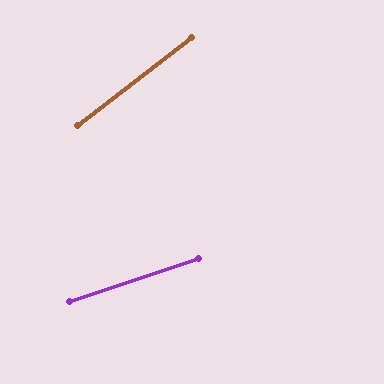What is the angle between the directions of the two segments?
Approximately 19 degrees.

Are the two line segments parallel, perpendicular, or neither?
Neither parallel nor perpendicular — they differ by about 19°.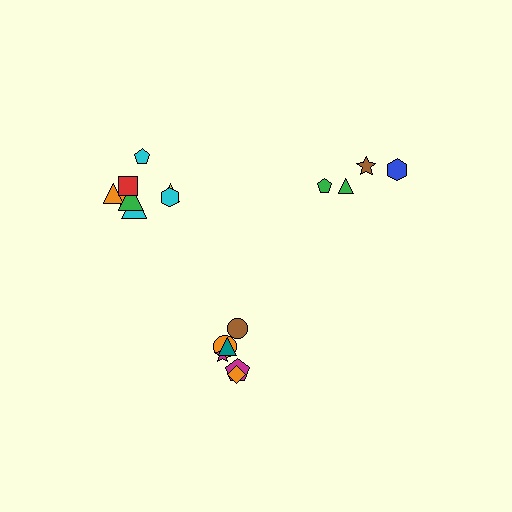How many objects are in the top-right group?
There are 4 objects.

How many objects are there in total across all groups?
There are 18 objects.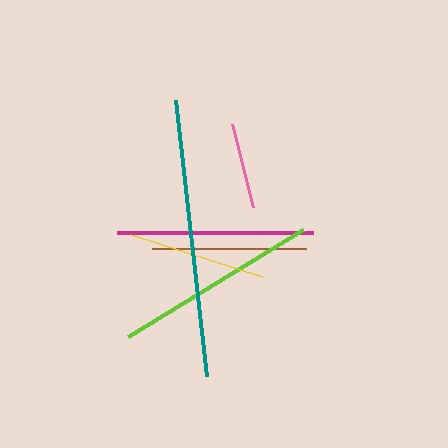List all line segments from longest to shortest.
From longest to shortest: teal, lime, magenta, brown, yellow, pink.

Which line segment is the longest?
The teal line is the longest at approximately 278 pixels.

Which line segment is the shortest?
The pink line is the shortest at approximately 86 pixels.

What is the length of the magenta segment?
The magenta segment is approximately 195 pixels long.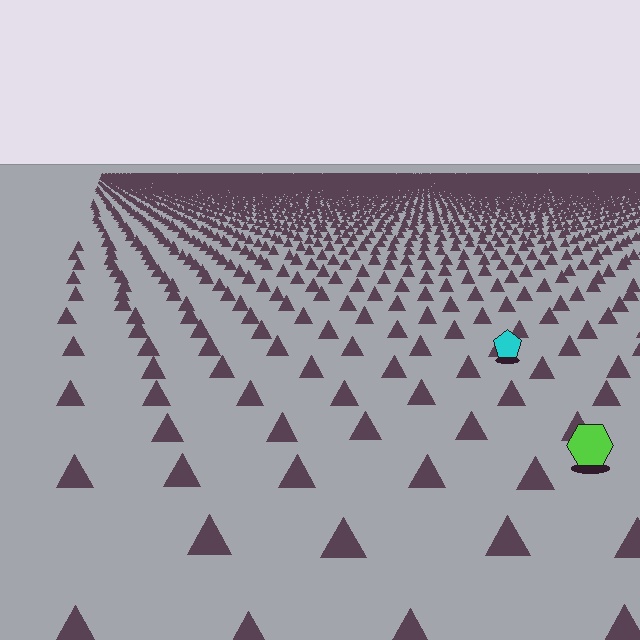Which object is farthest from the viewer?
The cyan pentagon is farthest from the viewer. It appears smaller and the ground texture around it is denser.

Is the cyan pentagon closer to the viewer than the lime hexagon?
No. The lime hexagon is closer — you can tell from the texture gradient: the ground texture is coarser near it.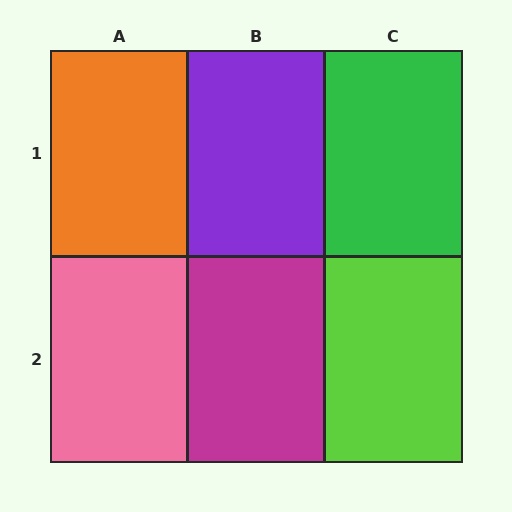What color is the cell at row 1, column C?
Green.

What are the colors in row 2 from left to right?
Pink, magenta, lime.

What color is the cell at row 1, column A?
Orange.